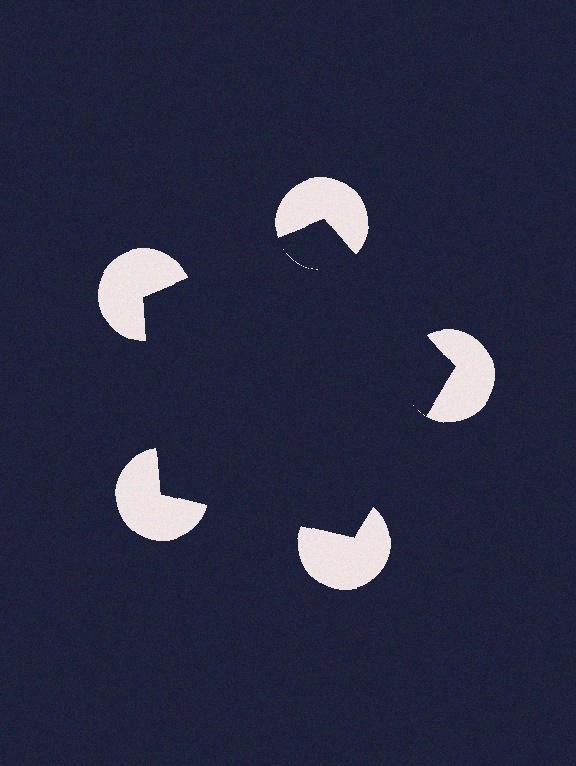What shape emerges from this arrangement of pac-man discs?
An illusory pentagon — its edges are inferred from the aligned wedge cuts in the pac-man discs, not physically drawn.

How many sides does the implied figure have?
5 sides.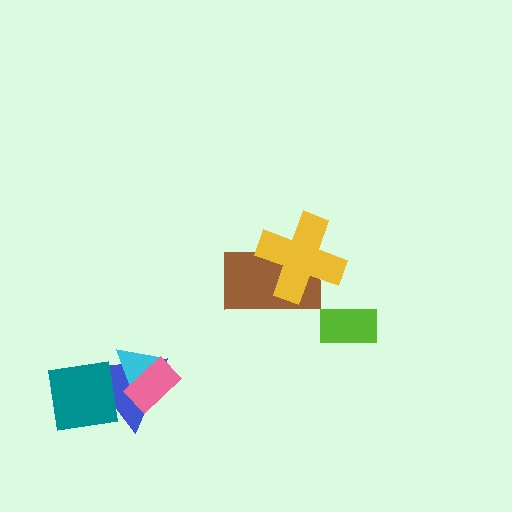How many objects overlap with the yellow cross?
1 object overlaps with the yellow cross.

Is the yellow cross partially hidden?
No, no other shape covers it.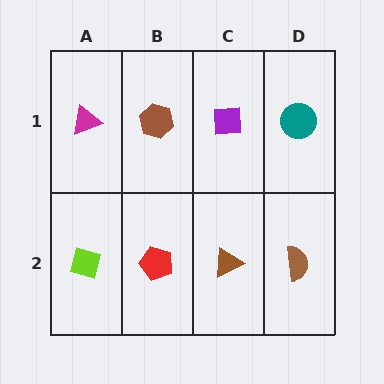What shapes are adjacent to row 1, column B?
A red pentagon (row 2, column B), a magenta triangle (row 1, column A), a purple square (row 1, column C).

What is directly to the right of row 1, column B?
A purple square.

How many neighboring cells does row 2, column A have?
2.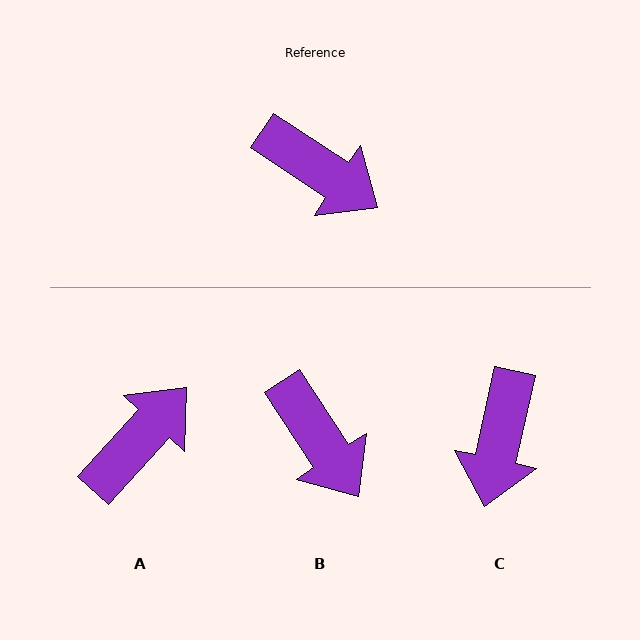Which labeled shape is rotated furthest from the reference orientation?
A, about 81 degrees away.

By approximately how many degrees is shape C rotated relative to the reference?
Approximately 69 degrees clockwise.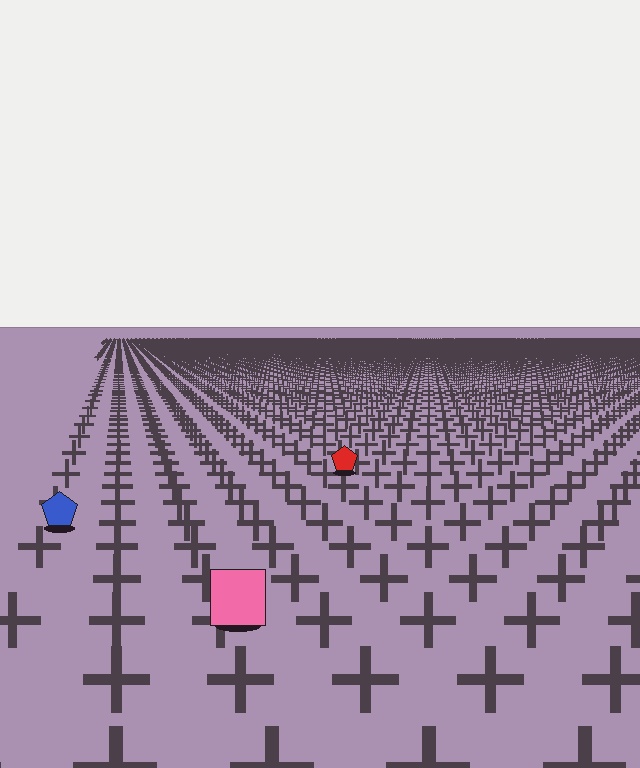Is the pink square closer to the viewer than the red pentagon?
Yes. The pink square is closer — you can tell from the texture gradient: the ground texture is coarser near it.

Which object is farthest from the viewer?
The red pentagon is farthest from the viewer. It appears smaller and the ground texture around it is denser.